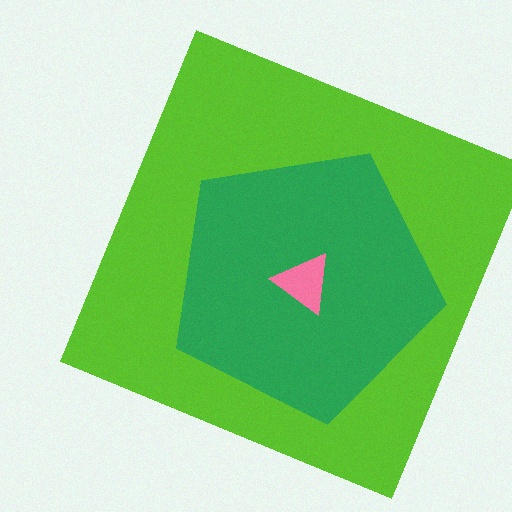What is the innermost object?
The pink triangle.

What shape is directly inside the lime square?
The green pentagon.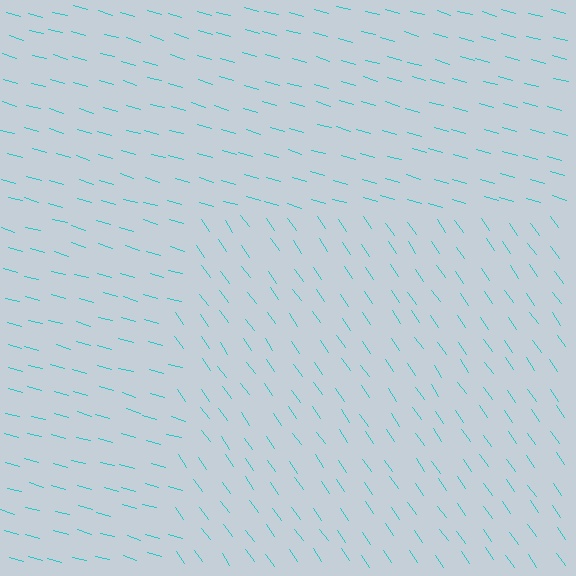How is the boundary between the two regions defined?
The boundary is defined purely by a change in line orientation (approximately 39 degrees difference). All lines are the same color and thickness.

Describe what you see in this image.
The image is filled with small cyan line segments. A rectangle region in the image has lines oriented differently from the surrounding lines, creating a visible texture boundary.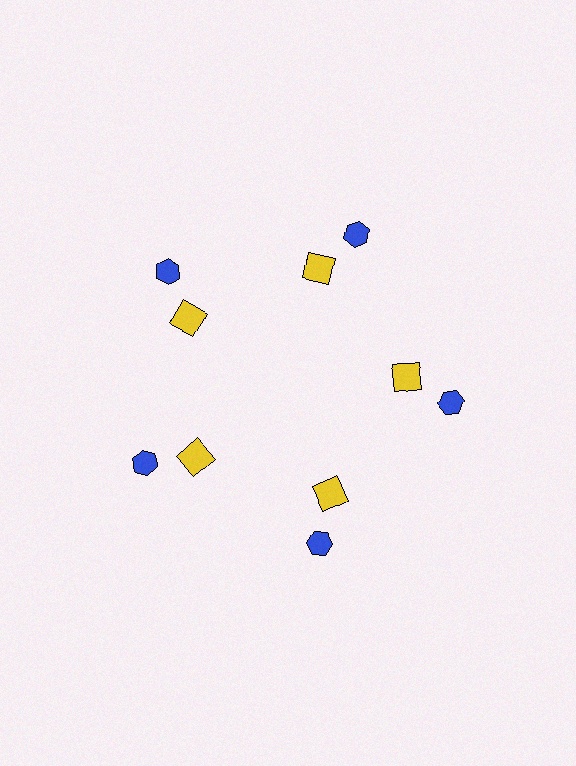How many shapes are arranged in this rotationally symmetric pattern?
There are 10 shapes, arranged in 5 groups of 2.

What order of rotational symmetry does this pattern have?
This pattern has 5-fold rotational symmetry.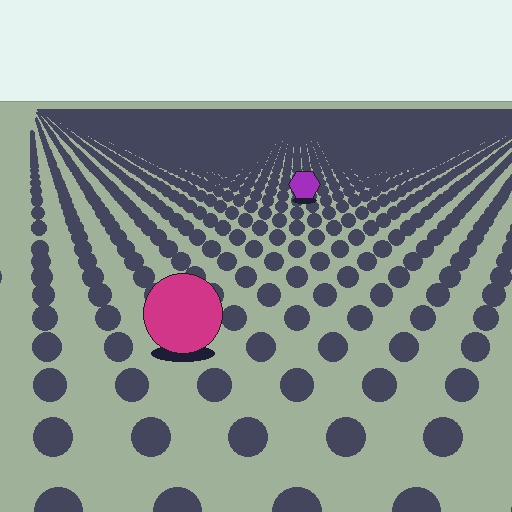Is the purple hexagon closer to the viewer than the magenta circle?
No. The magenta circle is closer — you can tell from the texture gradient: the ground texture is coarser near it.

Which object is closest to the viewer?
The magenta circle is closest. The texture marks near it are larger and more spread out.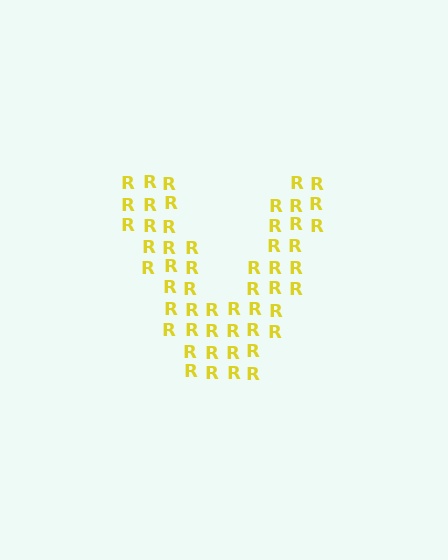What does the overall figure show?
The overall figure shows the letter V.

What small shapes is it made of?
It is made of small letter R's.